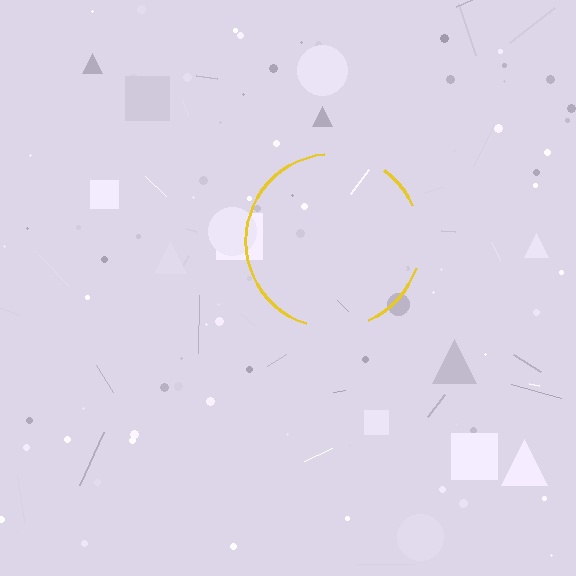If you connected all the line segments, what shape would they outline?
They would outline a circle.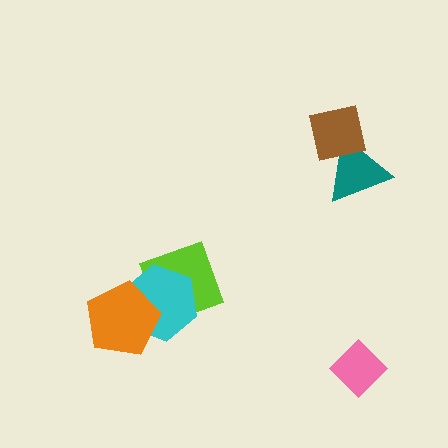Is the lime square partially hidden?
Yes, it is partially covered by another shape.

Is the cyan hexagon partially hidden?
Yes, it is partially covered by another shape.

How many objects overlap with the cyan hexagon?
2 objects overlap with the cyan hexagon.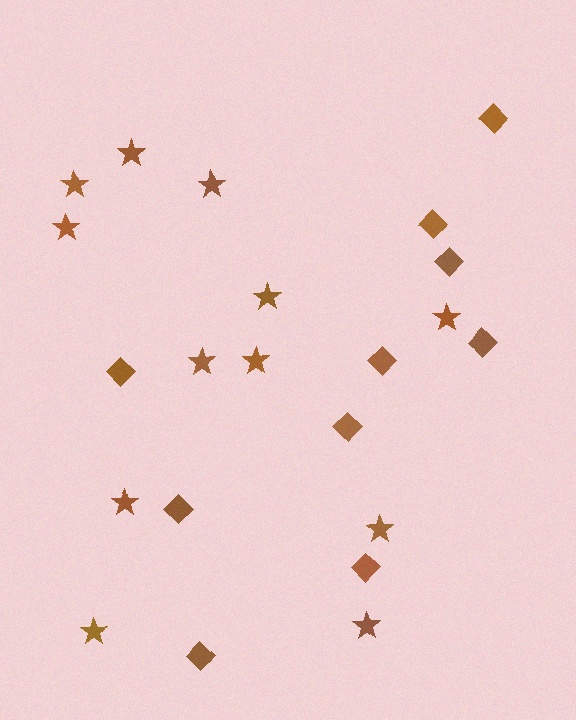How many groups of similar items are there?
There are 2 groups: one group of stars (12) and one group of diamonds (10).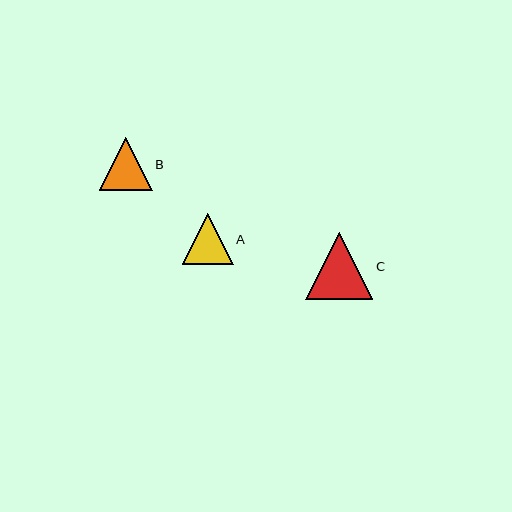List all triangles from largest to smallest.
From largest to smallest: C, B, A.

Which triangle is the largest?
Triangle C is the largest with a size of approximately 67 pixels.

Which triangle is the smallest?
Triangle A is the smallest with a size of approximately 51 pixels.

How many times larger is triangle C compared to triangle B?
Triangle C is approximately 1.3 times the size of triangle B.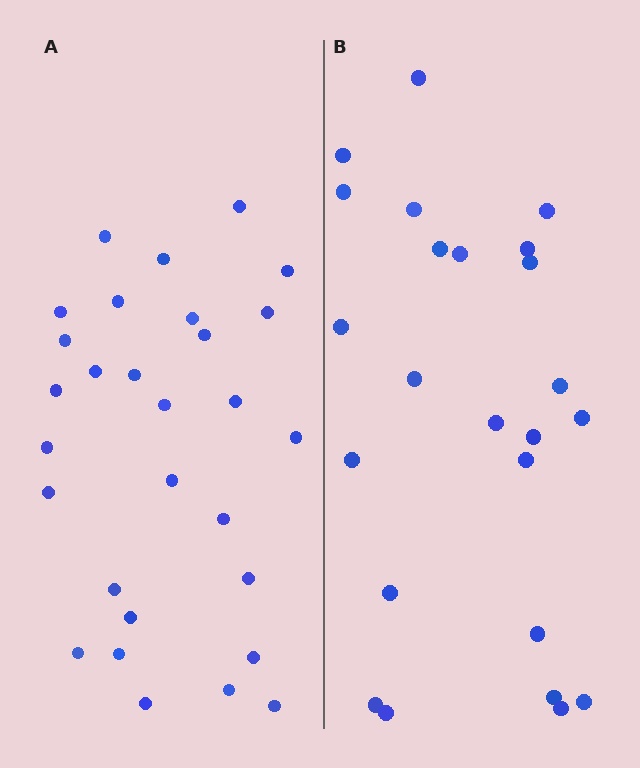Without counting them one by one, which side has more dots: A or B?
Region A (the left region) has more dots.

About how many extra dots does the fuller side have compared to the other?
Region A has about 5 more dots than region B.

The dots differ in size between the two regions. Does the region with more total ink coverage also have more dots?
No. Region B has more total ink coverage because its dots are larger, but region A actually contains more individual dots. Total area can be misleading — the number of items is what matters here.